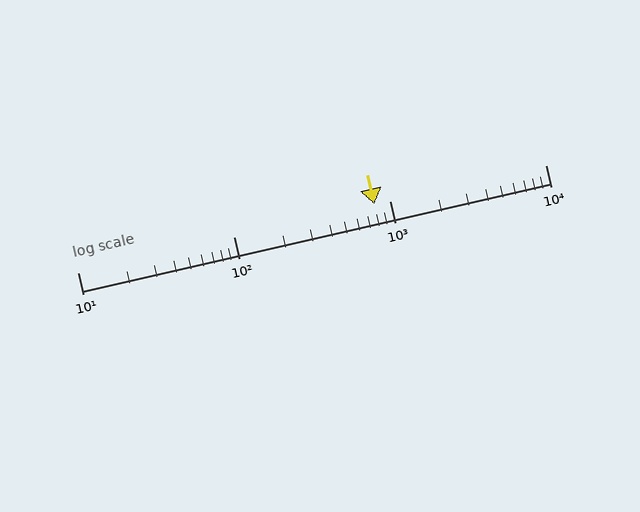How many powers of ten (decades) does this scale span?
The scale spans 3 decades, from 10 to 10000.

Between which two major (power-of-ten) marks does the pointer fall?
The pointer is between 100 and 1000.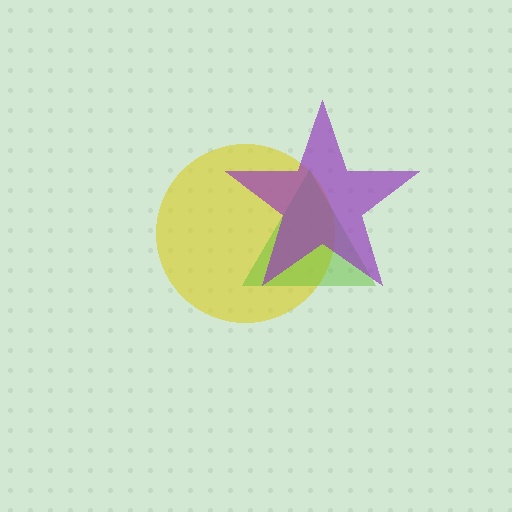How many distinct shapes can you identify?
There are 3 distinct shapes: a yellow circle, a lime triangle, a purple star.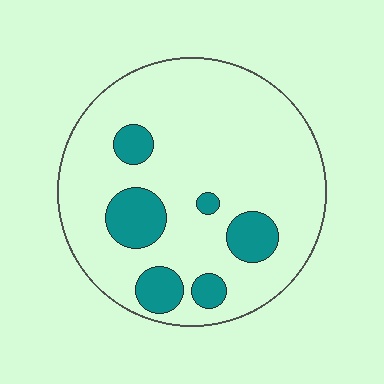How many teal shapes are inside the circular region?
6.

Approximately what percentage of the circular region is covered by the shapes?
Approximately 15%.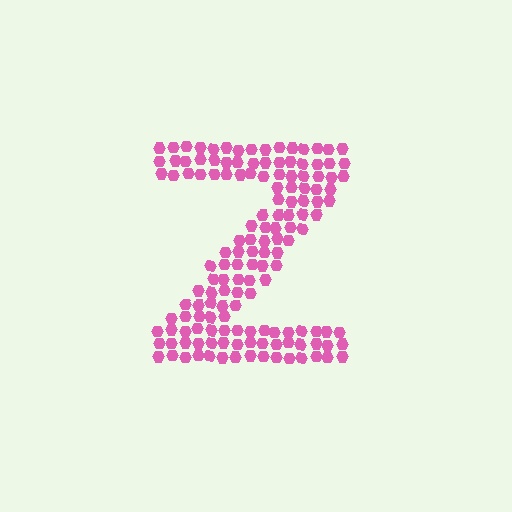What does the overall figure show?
The overall figure shows the letter Z.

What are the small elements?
The small elements are hexagons.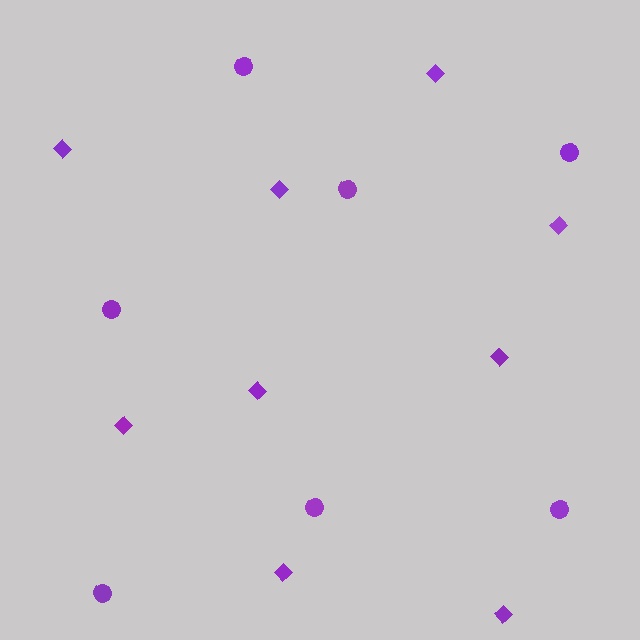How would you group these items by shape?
There are 2 groups: one group of diamonds (9) and one group of circles (7).